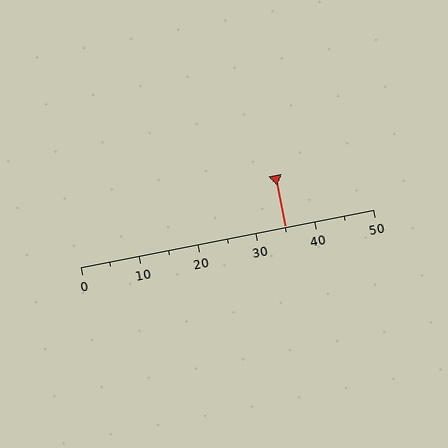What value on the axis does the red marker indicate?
The marker indicates approximately 35.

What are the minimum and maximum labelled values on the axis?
The axis runs from 0 to 50.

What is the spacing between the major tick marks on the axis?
The major ticks are spaced 10 apart.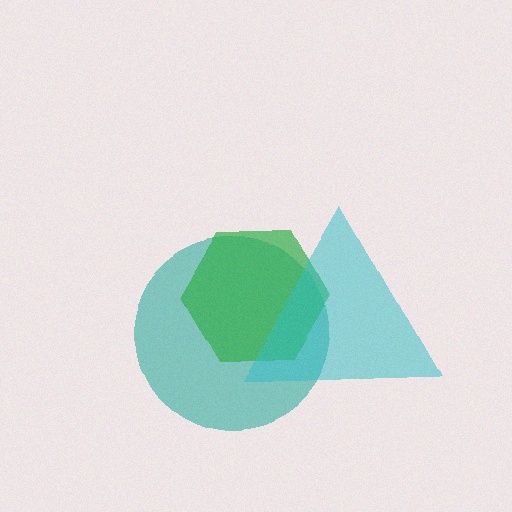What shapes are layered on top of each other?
The layered shapes are: a teal circle, a green hexagon, a cyan triangle.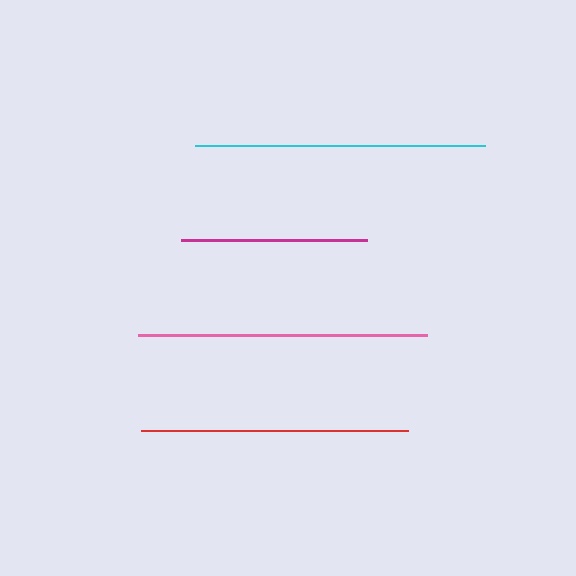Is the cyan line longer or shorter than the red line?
The cyan line is longer than the red line.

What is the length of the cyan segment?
The cyan segment is approximately 290 pixels long.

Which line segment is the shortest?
The magenta line is the shortest at approximately 187 pixels.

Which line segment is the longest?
The cyan line is the longest at approximately 290 pixels.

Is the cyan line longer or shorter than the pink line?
The cyan line is longer than the pink line.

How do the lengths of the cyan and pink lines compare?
The cyan and pink lines are approximately the same length.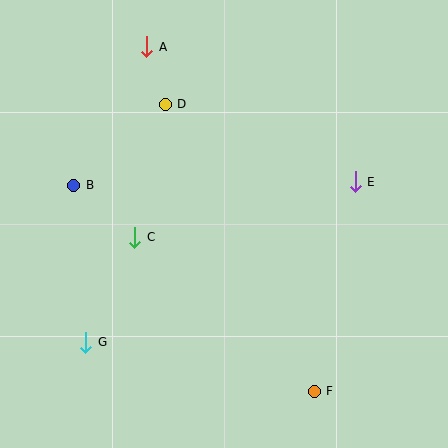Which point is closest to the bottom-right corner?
Point F is closest to the bottom-right corner.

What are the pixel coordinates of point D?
Point D is at (165, 104).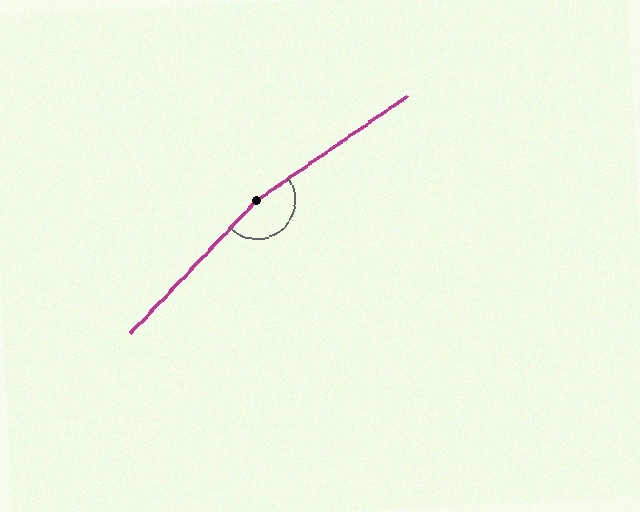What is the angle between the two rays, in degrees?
Approximately 168 degrees.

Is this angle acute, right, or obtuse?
It is obtuse.